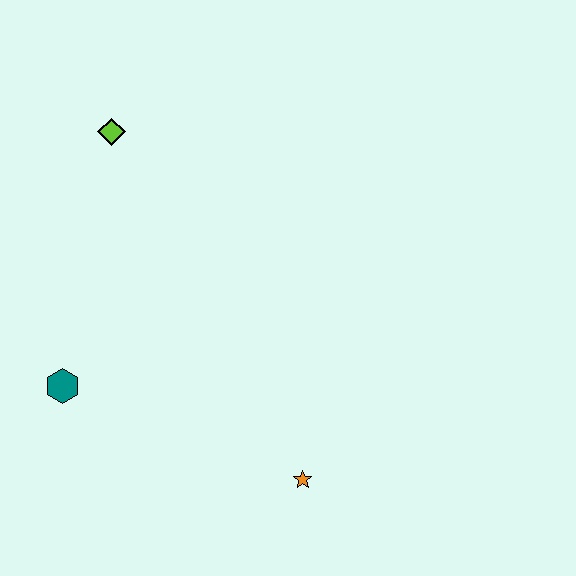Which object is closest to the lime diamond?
The teal hexagon is closest to the lime diamond.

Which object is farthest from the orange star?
The lime diamond is farthest from the orange star.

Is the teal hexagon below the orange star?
No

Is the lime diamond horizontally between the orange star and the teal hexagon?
Yes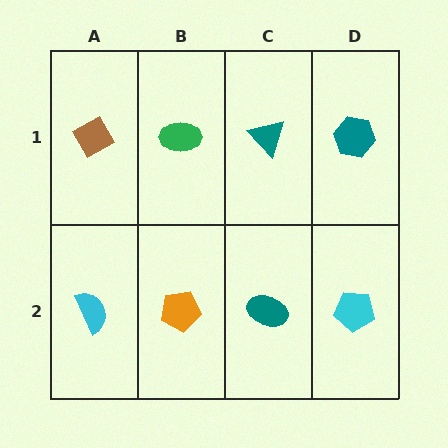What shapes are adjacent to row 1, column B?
An orange pentagon (row 2, column B), a brown diamond (row 1, column A), a teal triangle (row 1, column C).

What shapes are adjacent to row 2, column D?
A teal hexagon (row 1, column D), a teal ellipse (row 2, column C).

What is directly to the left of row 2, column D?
A teal ellipse.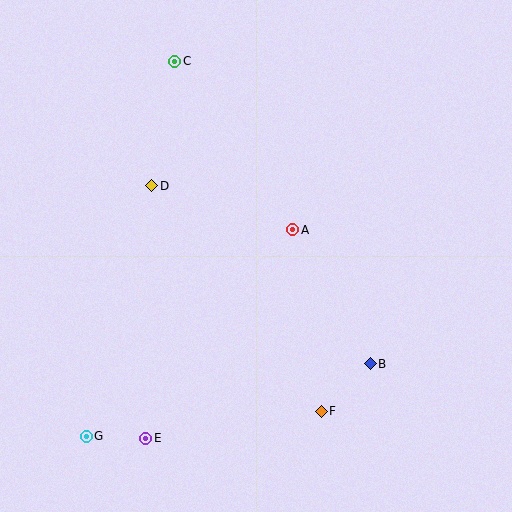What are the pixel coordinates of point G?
Point G is at (86, 436).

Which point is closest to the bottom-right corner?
Point B is closest to the bottom-right corner.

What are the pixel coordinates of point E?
Point E is at (146, 438).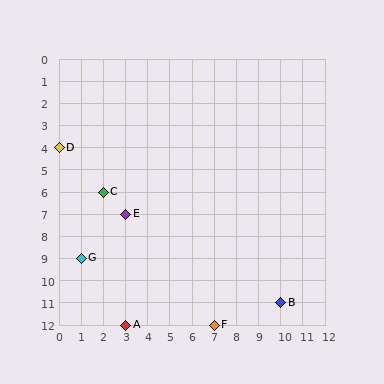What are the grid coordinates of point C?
Point C is at grid coordinates (2, 6).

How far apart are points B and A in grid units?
Points B and A are 7 columns and 1 row apart (about 7.1 grid units diagonally).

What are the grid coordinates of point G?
Point G is at grid coordinates (1, 9).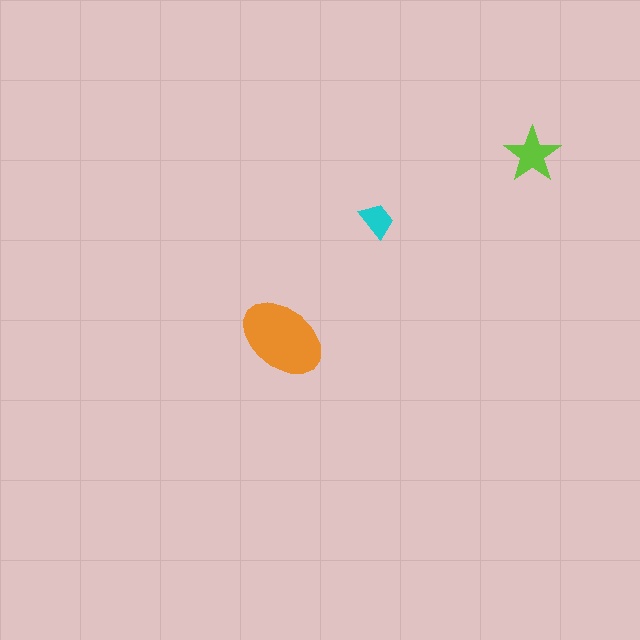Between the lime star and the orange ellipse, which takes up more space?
The orange ellipse.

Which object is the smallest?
The cyan trapezoid.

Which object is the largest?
The orange ellipse.